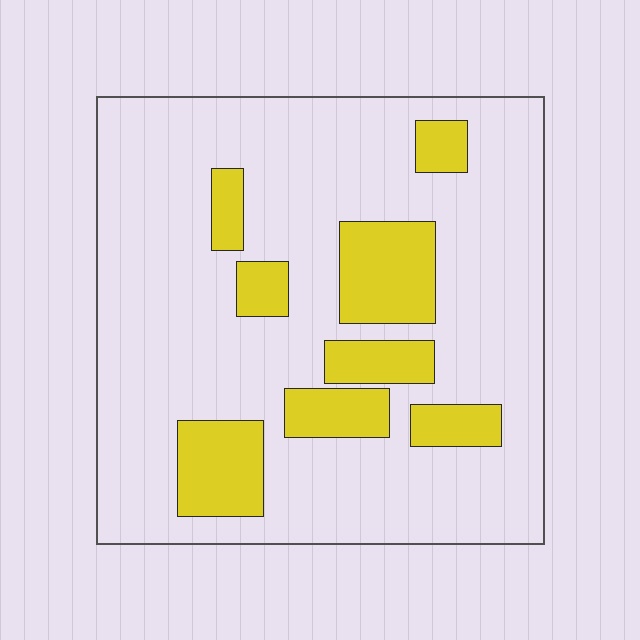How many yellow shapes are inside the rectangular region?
8.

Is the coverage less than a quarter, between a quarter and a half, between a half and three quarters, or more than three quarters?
Less than a quarter.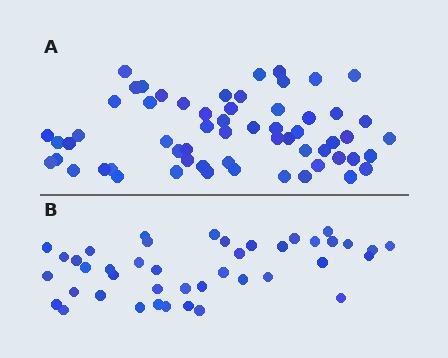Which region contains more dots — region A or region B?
Region A (the top region) has more dots.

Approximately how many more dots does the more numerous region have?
Region A has approximately 20 more dots than region B.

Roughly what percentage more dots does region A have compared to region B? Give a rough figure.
About 45% more.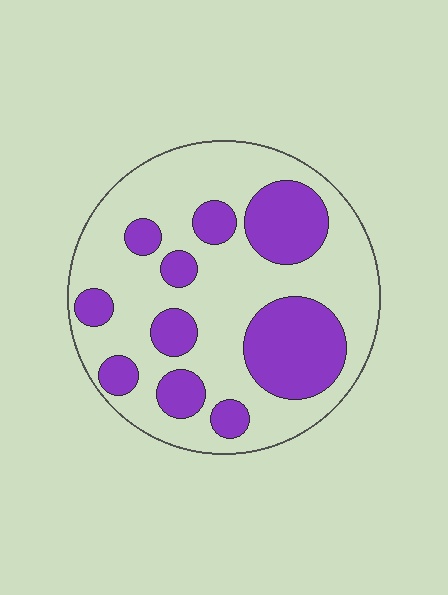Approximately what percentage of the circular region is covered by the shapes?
Approximately 35%.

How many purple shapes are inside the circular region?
10.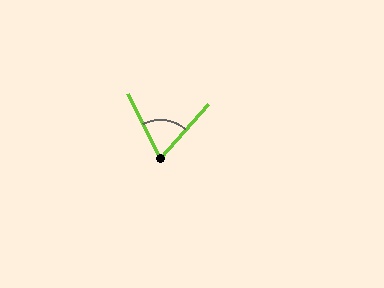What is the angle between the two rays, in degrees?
Approximately 68 degrees.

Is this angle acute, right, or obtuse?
It is acute.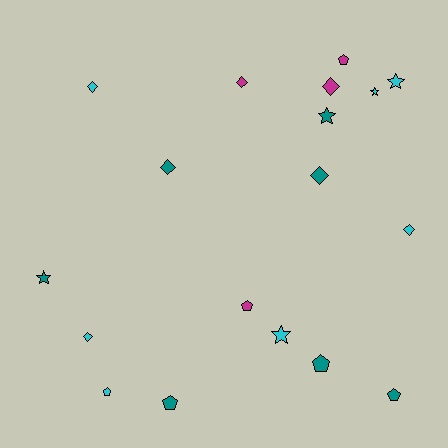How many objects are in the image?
There are 18 objects.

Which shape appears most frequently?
Diamond, with 7 objects.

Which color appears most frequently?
Cyan, with 7 objects.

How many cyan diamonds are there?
There are 3 cyan diamonds.